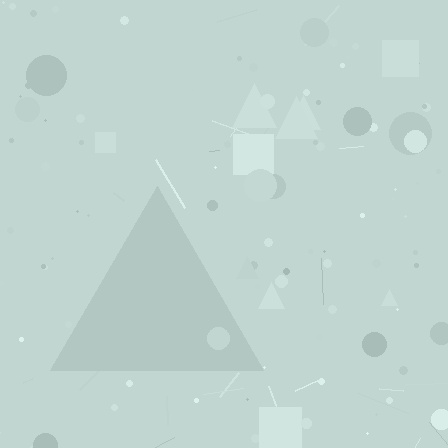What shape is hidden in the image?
A triangle is hidden in the image.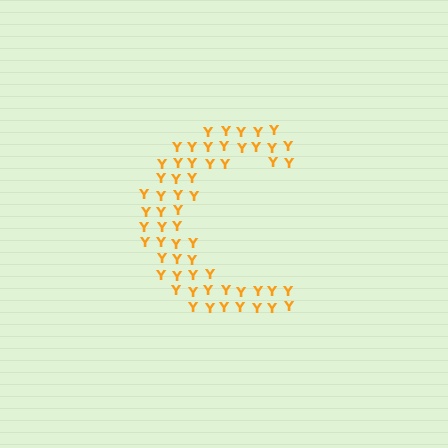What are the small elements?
The small elements are letter Y's.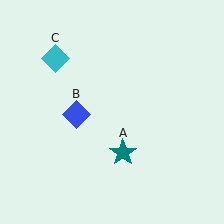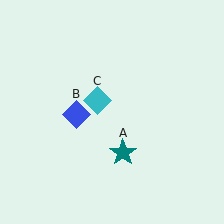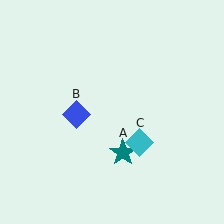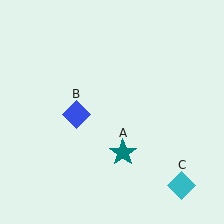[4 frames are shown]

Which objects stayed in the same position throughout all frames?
Teal star (object A) and blue diamond (object B) remained stationary.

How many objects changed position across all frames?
1 object changed position: cyan diamond (object C).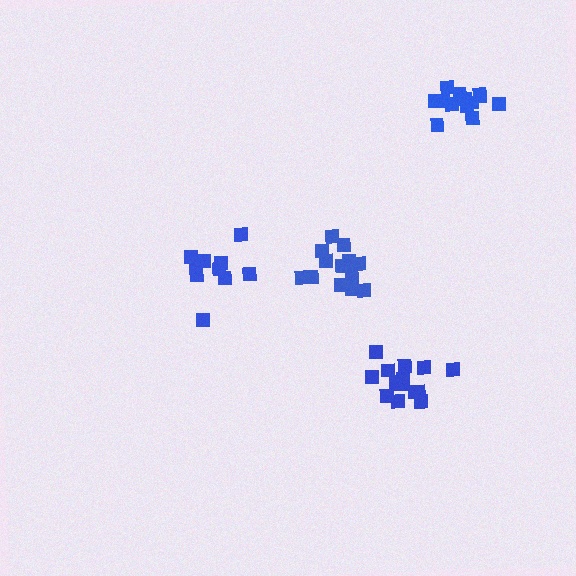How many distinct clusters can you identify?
There are 4 distinct clusters.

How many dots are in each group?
Group 1: 10 dots, Group 2: 14 dots, Group 3: 14 dots, Group 4: 13 dots (51 total).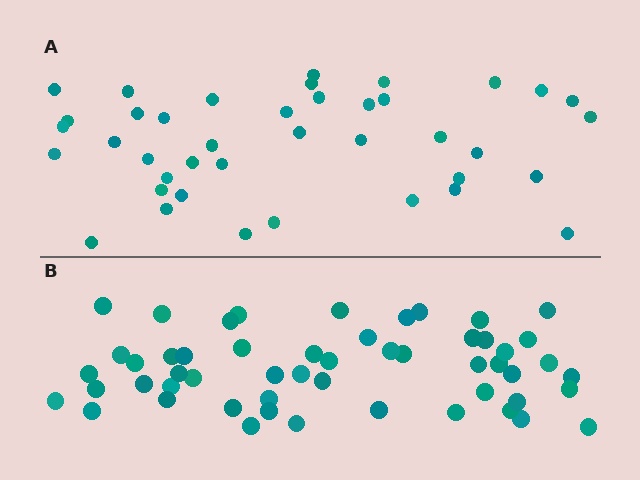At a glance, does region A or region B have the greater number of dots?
Region B (the bottom region) has more dots.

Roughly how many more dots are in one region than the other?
Region B has approximately 15 more dots than region A.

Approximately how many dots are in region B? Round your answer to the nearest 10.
About 50 dots. (The exact count is 53, which rounds to 50.)